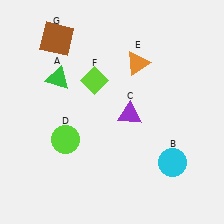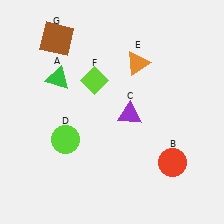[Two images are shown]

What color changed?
The circle (B) changed from cyan in Image 1 to red in Image 2.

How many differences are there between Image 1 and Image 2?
There is 1 difference between the two images.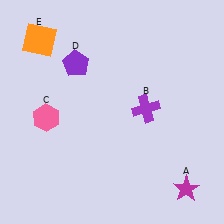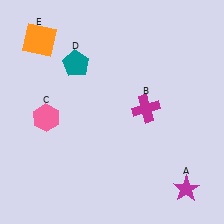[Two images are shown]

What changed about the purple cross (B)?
In Image 1, B is purple. In Image 2, it changed to magenta.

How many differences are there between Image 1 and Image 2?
There are 2 differences between the two images.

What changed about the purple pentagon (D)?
In Image 1, D is purple. In Image 2, it changed to teal.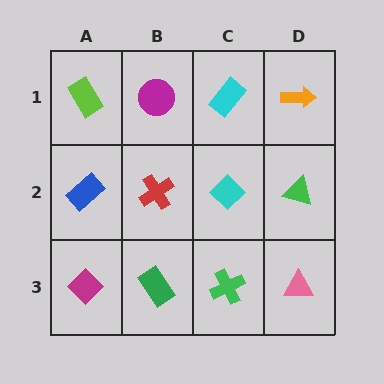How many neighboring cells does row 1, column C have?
3.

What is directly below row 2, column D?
A pink triangle.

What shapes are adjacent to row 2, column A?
A lime rectangle (row 1, column A), a magenta diamond (row 3, column A), a red cross (row 2, column B).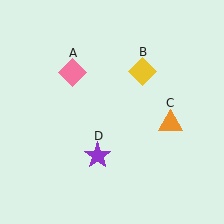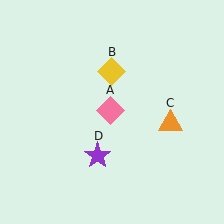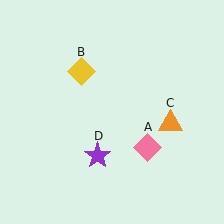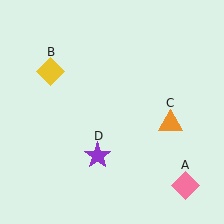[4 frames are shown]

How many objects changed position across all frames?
2 objects changed position: pink diamond (object A), yellow diamond (object B).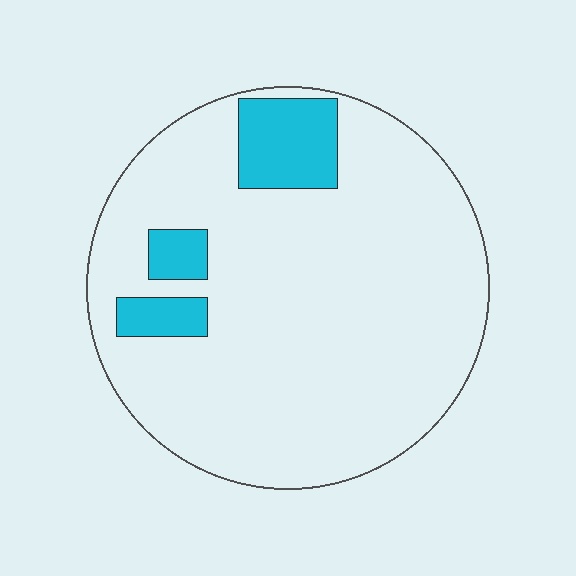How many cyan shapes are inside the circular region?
3.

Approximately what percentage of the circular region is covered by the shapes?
Approximately 10%.